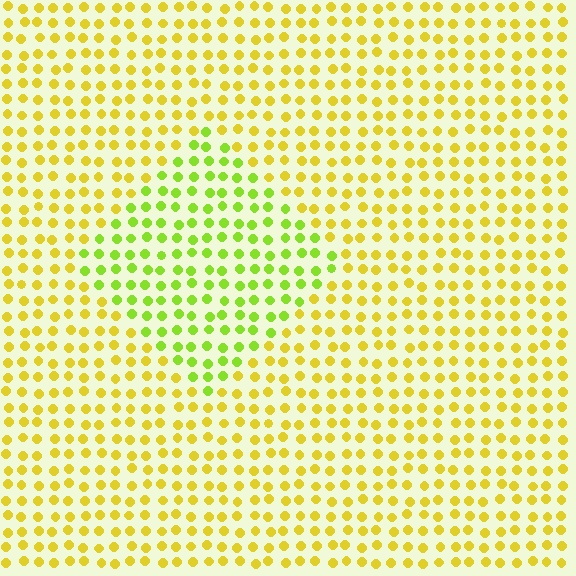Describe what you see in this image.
The image is filled with small yellow elements in a uniform arrangement. A diamond-shaped region is visible where the elements are tinted to a slightly different hue, forming a subtle color boundary.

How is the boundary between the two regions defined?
The boundary is defined purely by a slight shift in hue (about 36 degrees). Spacing, size, and orientation are identical on both sides.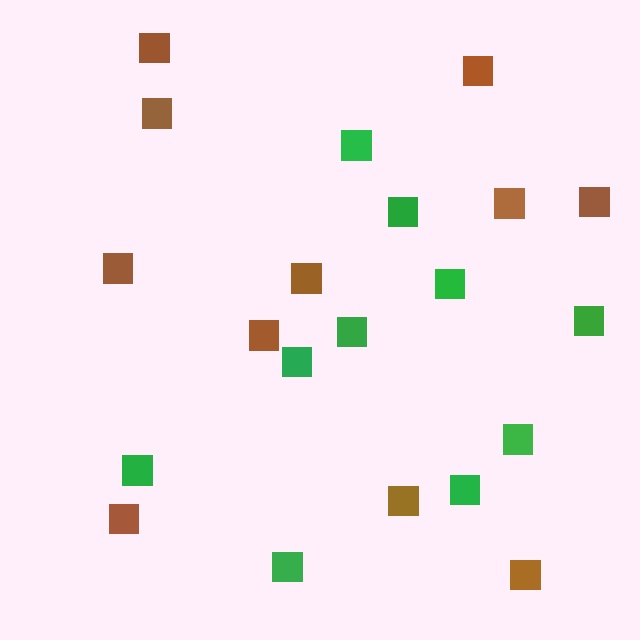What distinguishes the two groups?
There are 2 groups: one group of brown squares (11) and one group of green squares (10).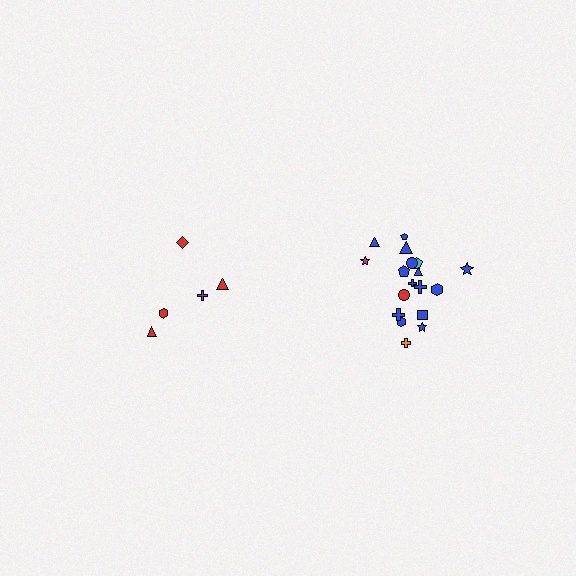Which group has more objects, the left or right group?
The right group.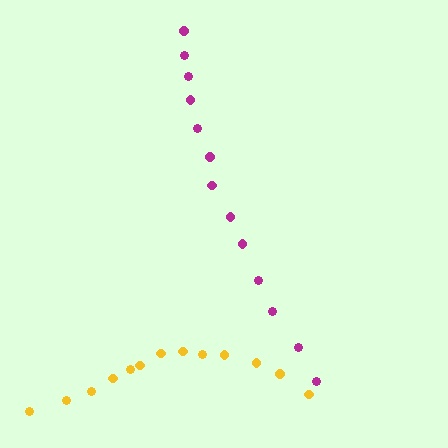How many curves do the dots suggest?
There are 2 distinct paths.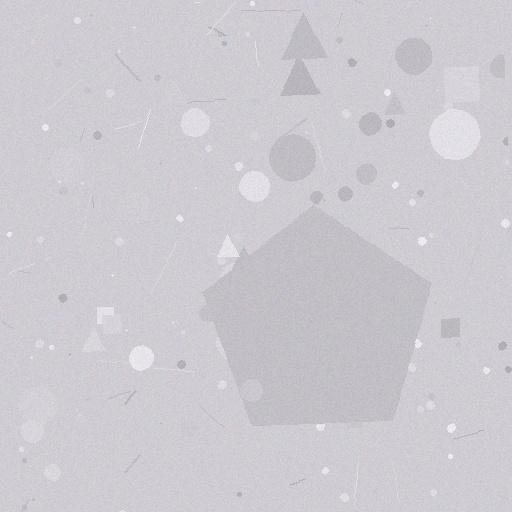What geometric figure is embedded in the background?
A pentagon is embedded in the background.